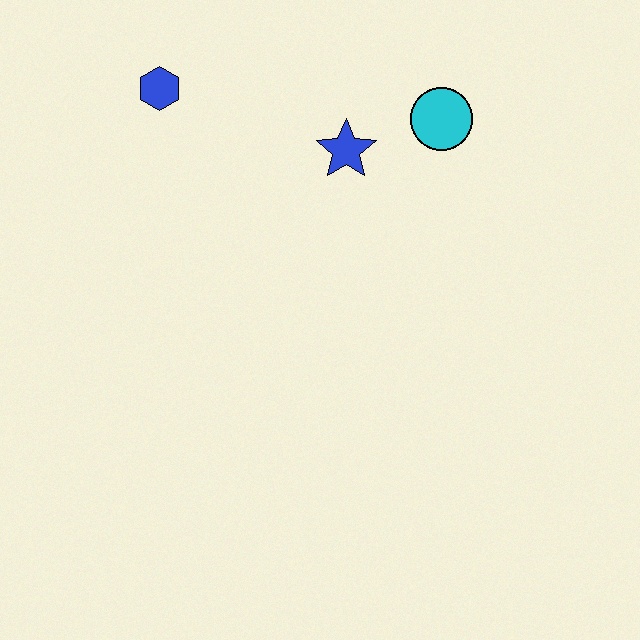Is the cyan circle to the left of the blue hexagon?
No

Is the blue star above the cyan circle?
No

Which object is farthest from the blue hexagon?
The cyan circle is farthest from the blue hexagon.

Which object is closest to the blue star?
The cyan circle is closest to the blue star.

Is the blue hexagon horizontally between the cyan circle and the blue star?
No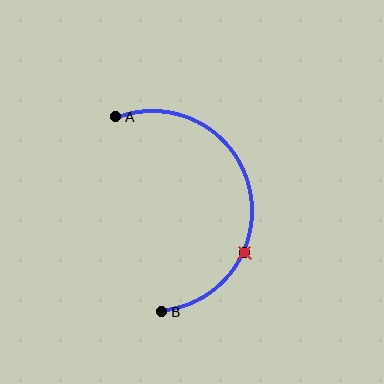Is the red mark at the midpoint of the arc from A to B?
No. The red mark lies on the arc but is closer to endpoint B. The arc midpoint would be at the point on the curve equidistant along the arc from both A and B.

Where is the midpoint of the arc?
The arc midpoint is the point on the curve farthest from the straight line joining A and B. It sits to the right of that line.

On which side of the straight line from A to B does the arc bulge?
The arc bulges to the right of the straight line connecting A and B.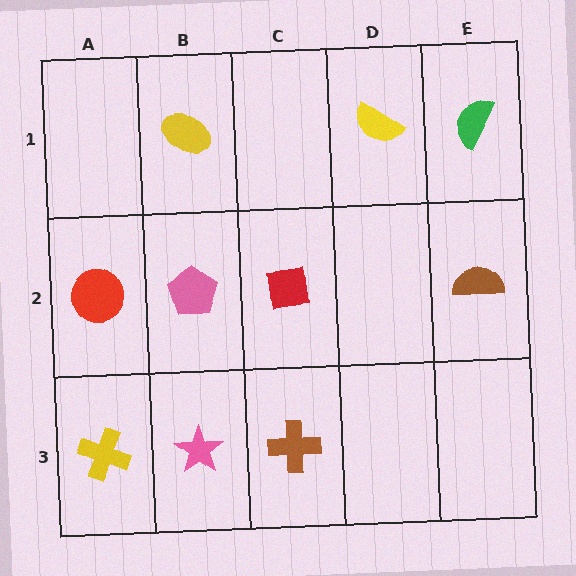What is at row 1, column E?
A green semicircle.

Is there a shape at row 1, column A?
No, that cell is empty.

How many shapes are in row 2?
4 shapes.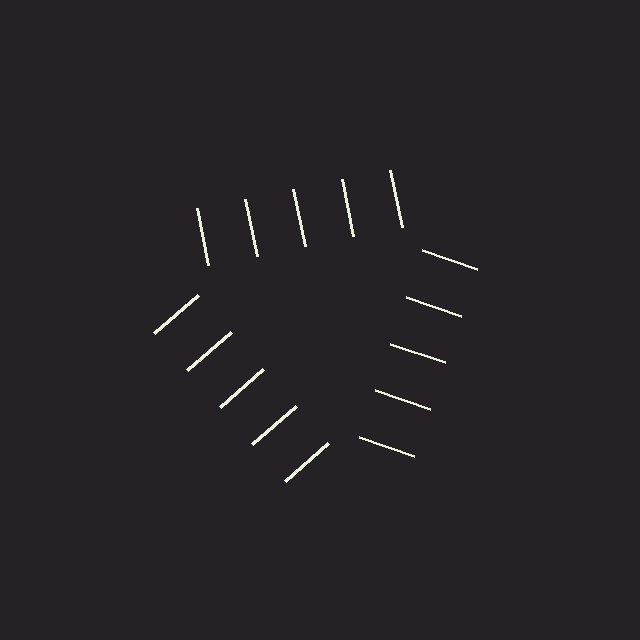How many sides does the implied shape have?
3 sides — the line-ends trace a triangle.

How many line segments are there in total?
15 — 5 along each of the 3 edges.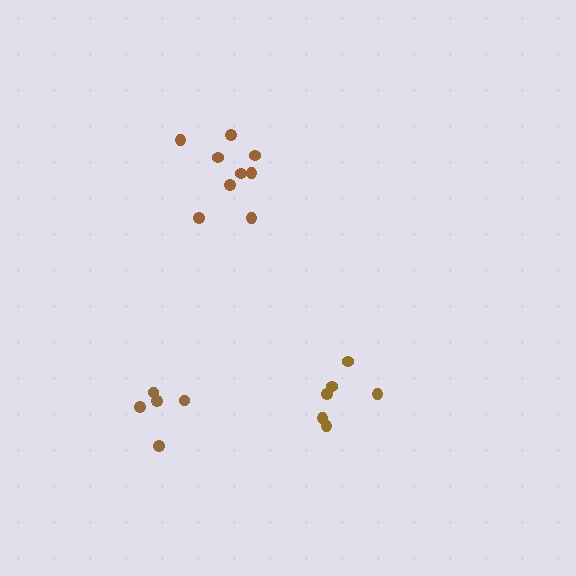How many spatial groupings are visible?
There are 3 spatial groupings.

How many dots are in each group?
Group 1: 5 dots, Group 2: 6 dots, Group 3: 9 dots (20 total).